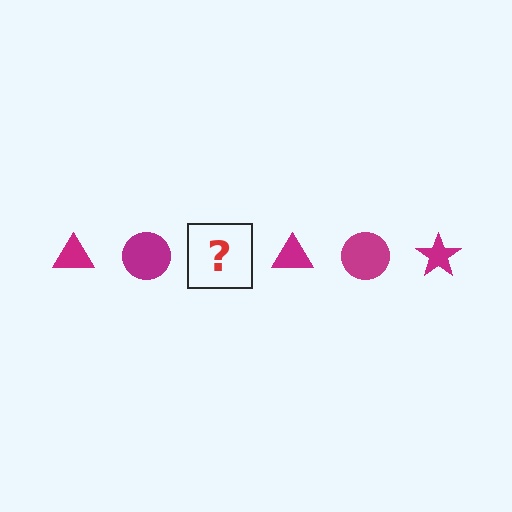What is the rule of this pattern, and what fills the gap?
The rule is that the pattern cycles through triangle, circle, star shapes in magenta. The gap should be filled with a magenta star.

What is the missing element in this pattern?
The missing element is a magenta star.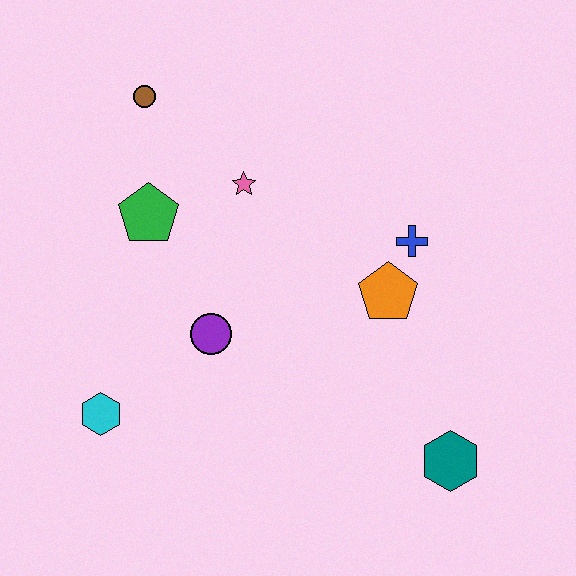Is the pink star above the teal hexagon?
Yes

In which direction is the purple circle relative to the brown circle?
The purple circle is below the brown circle.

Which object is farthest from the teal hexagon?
The brown circle is farthest from the teal hexagon.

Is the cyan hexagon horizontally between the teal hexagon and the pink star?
No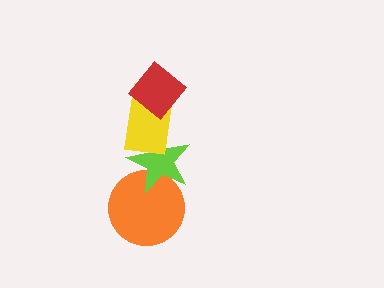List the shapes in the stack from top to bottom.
From top to bottom: the red diamond, the yellow rectangle, the lime star, the orange circle.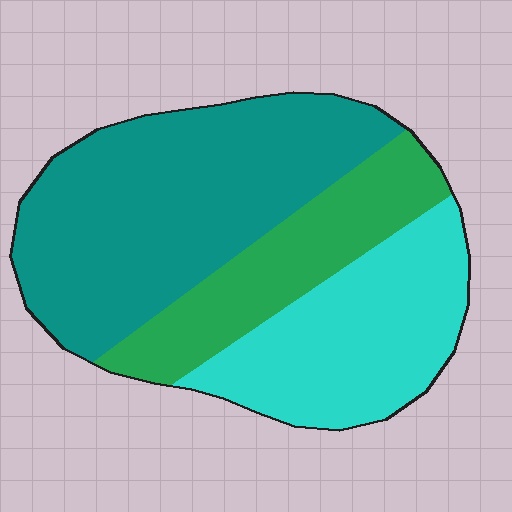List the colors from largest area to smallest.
From largest to smallest: teal, cyan, green.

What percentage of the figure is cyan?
Cyan takes up between a quarter and a half of the figure.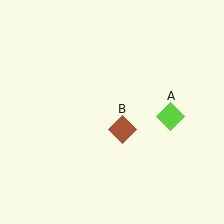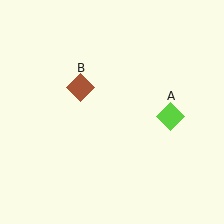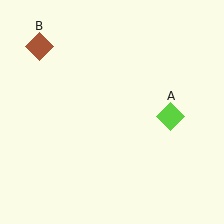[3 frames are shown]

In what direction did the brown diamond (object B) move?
The brown diamond (object B) moved up and to the left.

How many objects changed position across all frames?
1 object changed position: brown diamond (object B).